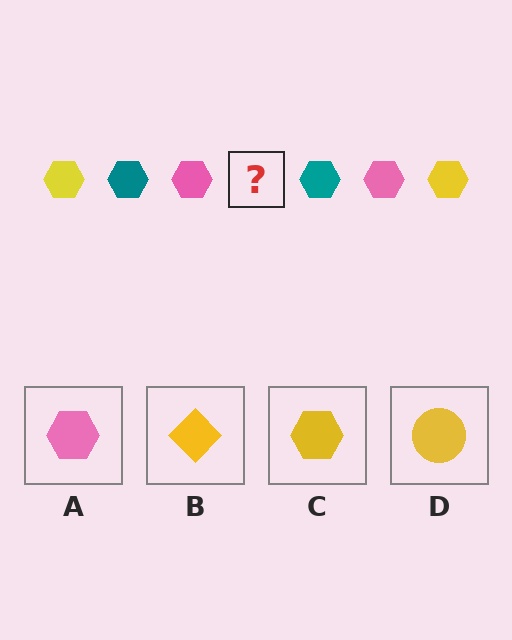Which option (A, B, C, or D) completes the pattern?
C.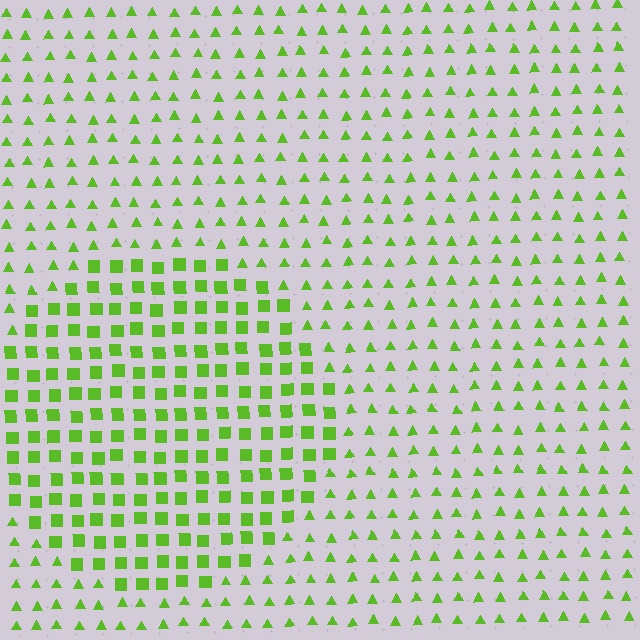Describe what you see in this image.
The image is filled with small lime elements arranged in a uniform grid. A circle-shaped region contains squares, while the surrounding area contains triangles. The boundary is defined purely by the change in element shape.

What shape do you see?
I see a circle.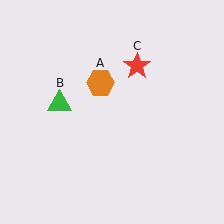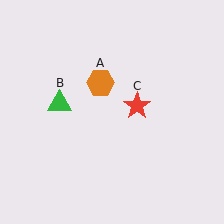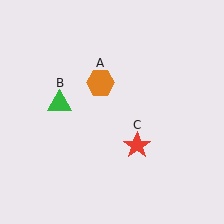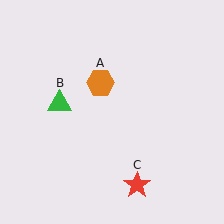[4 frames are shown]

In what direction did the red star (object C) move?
The red star (object C) moved down.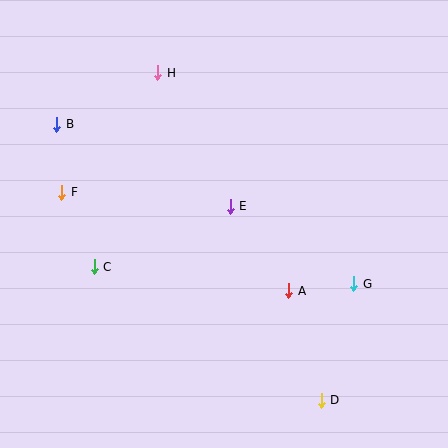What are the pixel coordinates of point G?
Point G is at (354, 284).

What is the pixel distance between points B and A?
The distance between B and A is 286 pixels.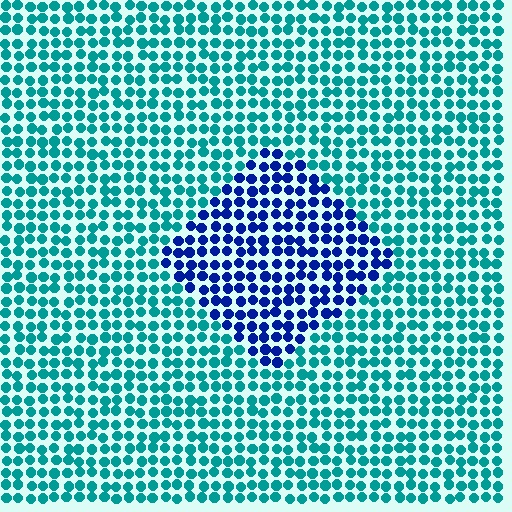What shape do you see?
I see a diamond.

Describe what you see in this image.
The image is filled with small teal elements in a uniform arrangement. A diamond-shaped region is visible where the elements are tinted to a slightly different hue, forming a subtle color boundary.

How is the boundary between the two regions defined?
The boundary is defined purely by a slight shift in hue (about 52 degrees). Spacing, size, and orientation are identical on both sides.